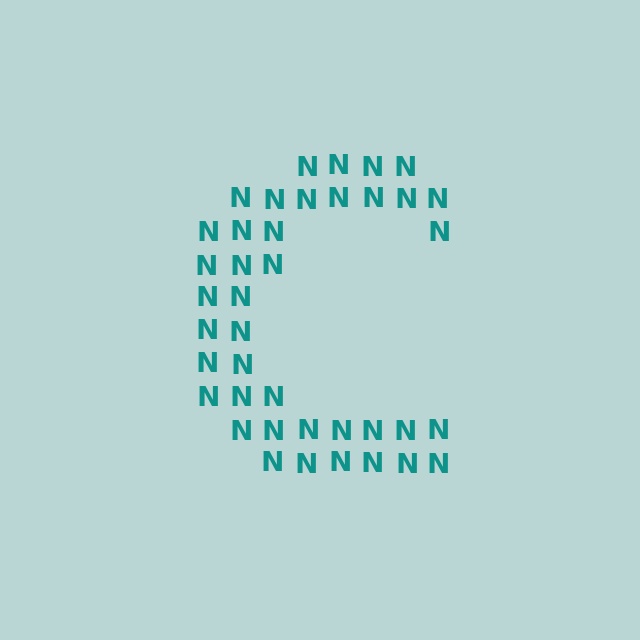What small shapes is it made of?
It is made of small letter N's.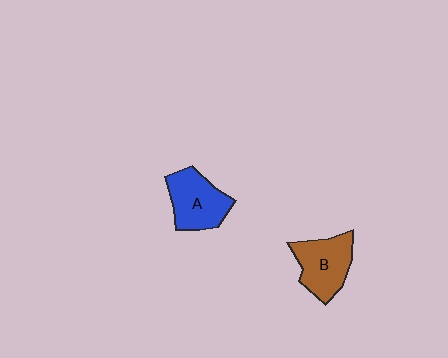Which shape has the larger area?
Shape B (brown).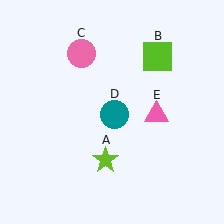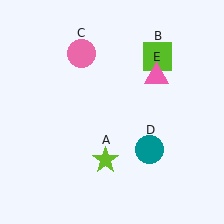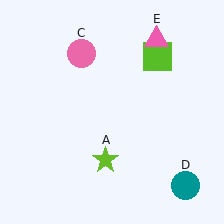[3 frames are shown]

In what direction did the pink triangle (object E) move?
The pink triangle (object E) moved up.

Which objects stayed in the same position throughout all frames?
Lime star (object A) and lime square (object B) and pink circle (object C) remained stationary.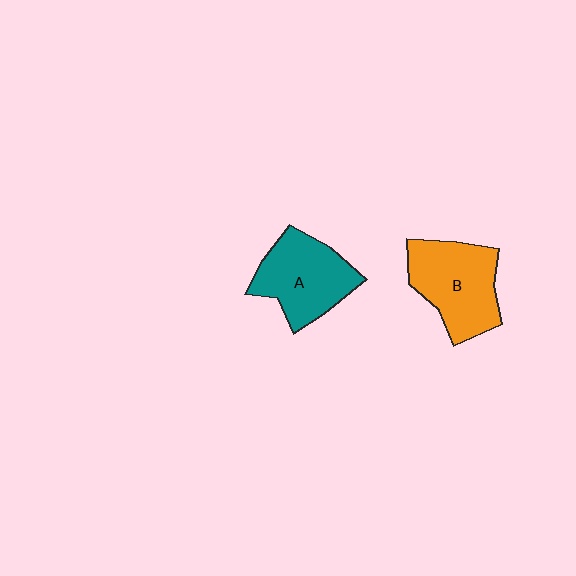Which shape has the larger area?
Shape B (orange).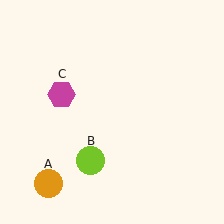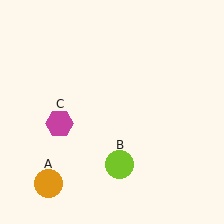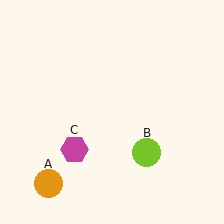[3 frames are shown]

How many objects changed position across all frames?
2 objects changed position: lime circle (object B), magenta hexagon (object C).